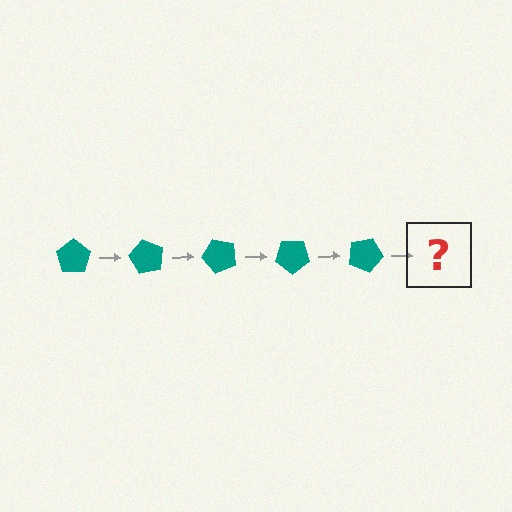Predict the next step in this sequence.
The next step is a teal pentagon rotated 300 degrees.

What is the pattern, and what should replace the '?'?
The pattern is that the pentagon rotates 60 degrees each step. The '?' should be a teal pentagon rotated 300 degrees.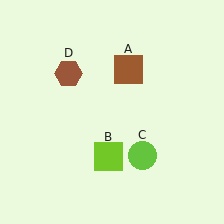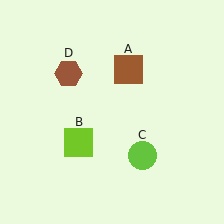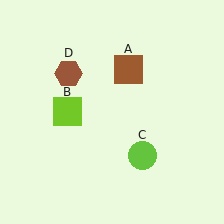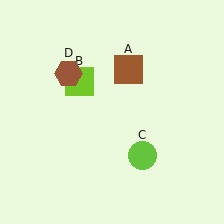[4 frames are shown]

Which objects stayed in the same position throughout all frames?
Brown square (object A) and lime circle (object C) and brown hexagon (object D) remained stationary.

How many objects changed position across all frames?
1 object changed position: lime square (object B).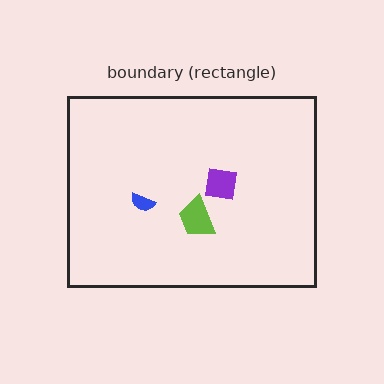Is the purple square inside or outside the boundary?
Inside.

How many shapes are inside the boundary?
3 inside, 0 outside.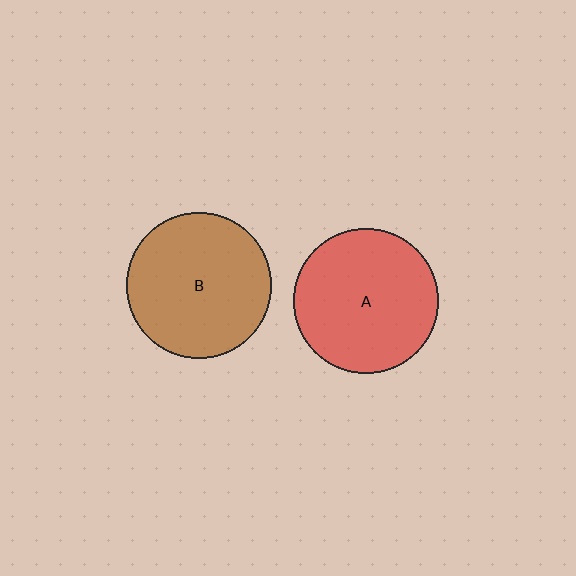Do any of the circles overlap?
No, none of the circles overlap.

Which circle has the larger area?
Circle B (brown).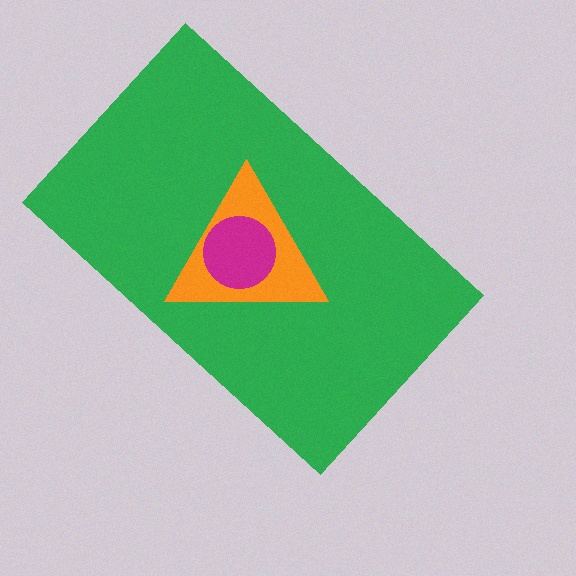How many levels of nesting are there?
3.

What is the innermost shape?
The magenta circle.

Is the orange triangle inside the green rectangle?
Yes.